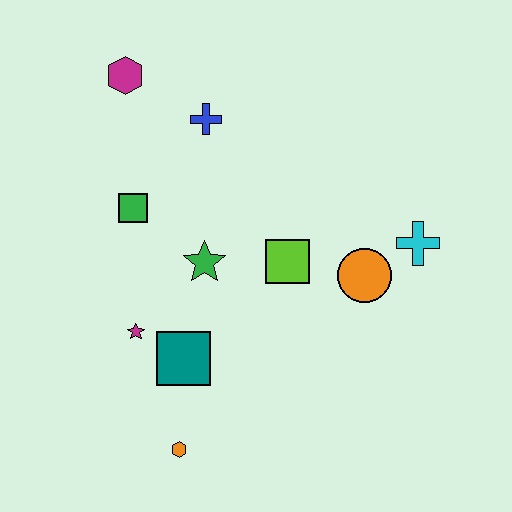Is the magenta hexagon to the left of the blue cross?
Yes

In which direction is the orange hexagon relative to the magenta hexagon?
The orange hexagon is below the magenta hexagon.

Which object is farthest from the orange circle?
The magenta hexagon is farthest from the orange circle.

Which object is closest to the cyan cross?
The orange circle is closest to the cyan cross.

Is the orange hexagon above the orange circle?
No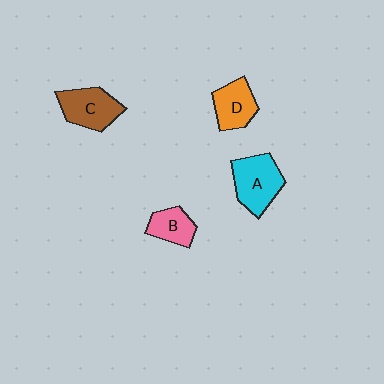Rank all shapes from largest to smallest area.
From largest to smallest: A (cyan), C (brown), D (orange), B (pink).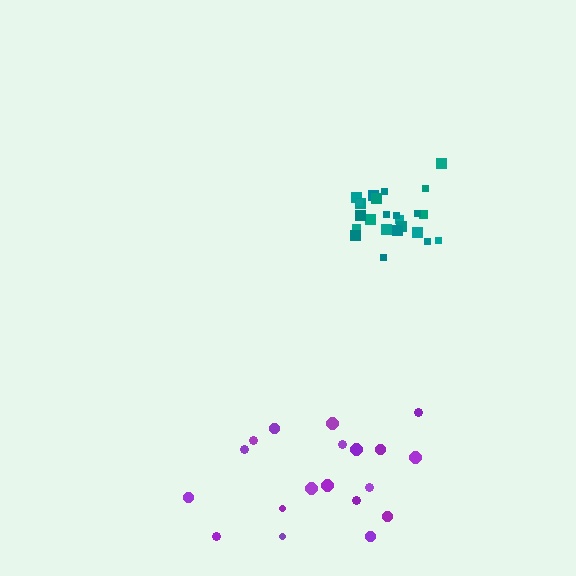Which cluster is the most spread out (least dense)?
Purple.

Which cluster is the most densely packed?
Teal.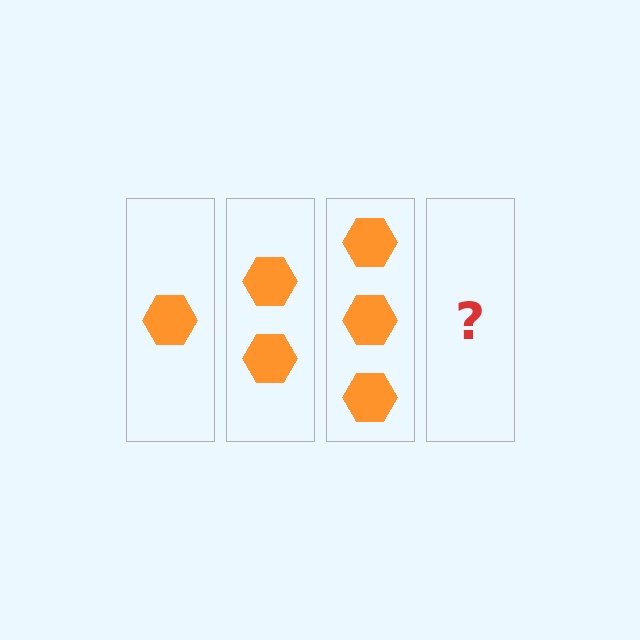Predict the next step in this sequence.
The next step is 4 hexagons.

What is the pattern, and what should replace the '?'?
The pattern is that each step adds one more hexagon. The '?' should be 4 hexagons.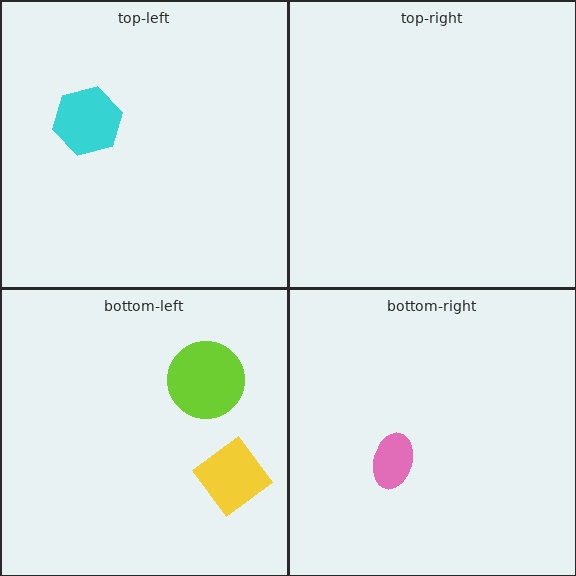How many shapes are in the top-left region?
1.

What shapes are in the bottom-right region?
The pink ellipse.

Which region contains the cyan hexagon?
The top-left region.